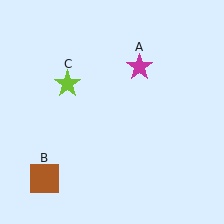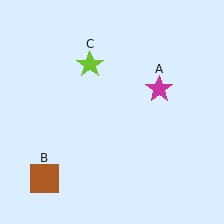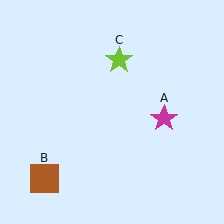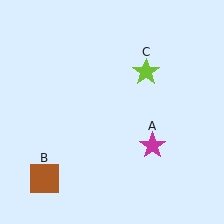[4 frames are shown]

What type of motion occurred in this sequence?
The magenta star (object A), lime star (object C) rotated clockwise around the center of the scene.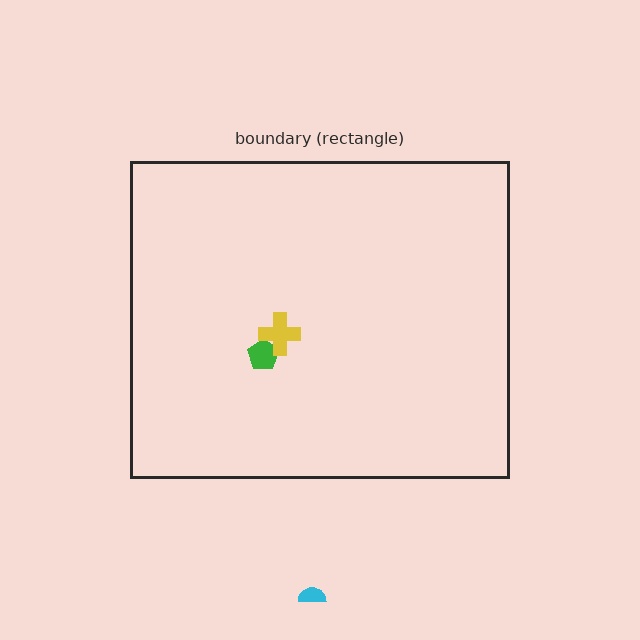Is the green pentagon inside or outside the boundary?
Inside.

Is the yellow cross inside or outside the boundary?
Inside.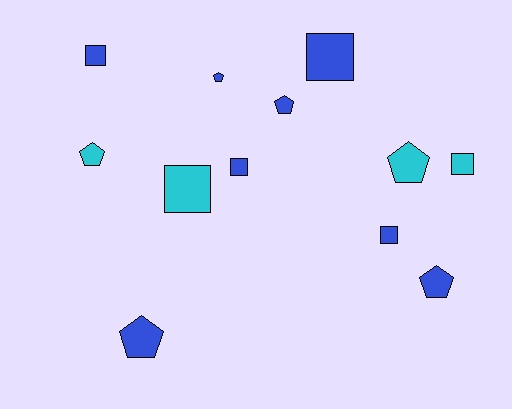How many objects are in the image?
There are 12 objects.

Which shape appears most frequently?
Square, with 6 objects.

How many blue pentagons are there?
There are 4 blue pentagons.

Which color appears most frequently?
Blue, with 8 objects.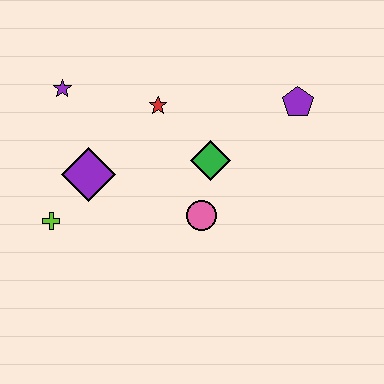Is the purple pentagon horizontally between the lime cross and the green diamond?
No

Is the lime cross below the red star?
Yes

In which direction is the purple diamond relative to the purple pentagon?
The purple diamond is to the left of the purple pentagon.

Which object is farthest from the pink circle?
The purple star is farthest from the pink circle.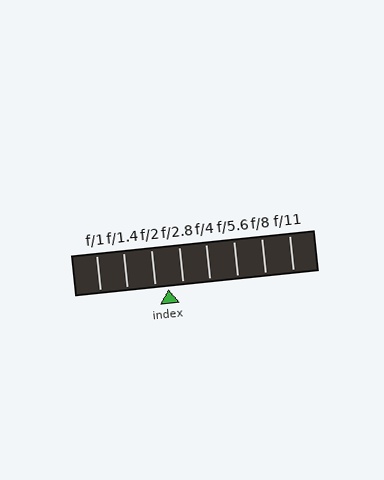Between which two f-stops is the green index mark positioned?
The index mark is between f/2 and f/2.8.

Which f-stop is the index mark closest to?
The index mark is closest to f/2.